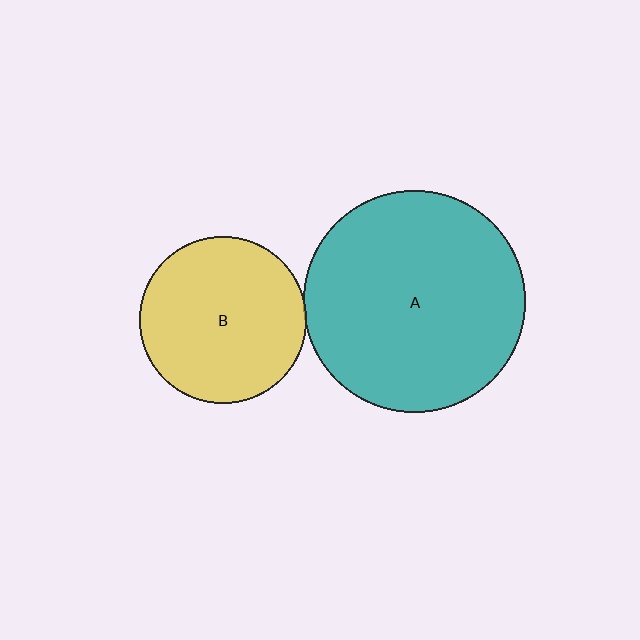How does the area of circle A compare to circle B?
Approximately 1.8 times.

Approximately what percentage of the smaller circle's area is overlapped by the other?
Approximately 5%.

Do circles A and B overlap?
Yes.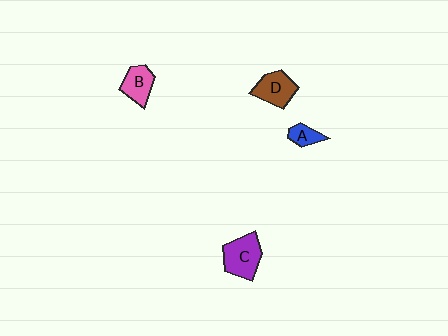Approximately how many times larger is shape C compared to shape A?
Approximately 2.4 times.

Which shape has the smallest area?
Shape A (blue).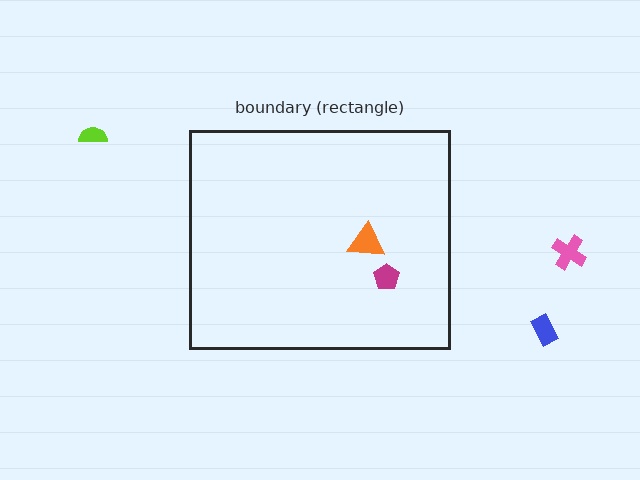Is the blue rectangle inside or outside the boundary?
Outside.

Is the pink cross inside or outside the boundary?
Outside.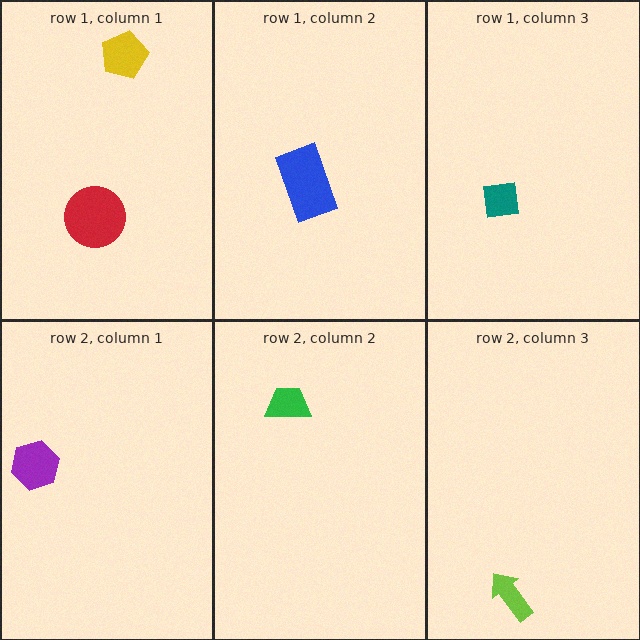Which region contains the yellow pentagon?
The row 1, column 1 region.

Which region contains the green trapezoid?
The row 2, column 2 region.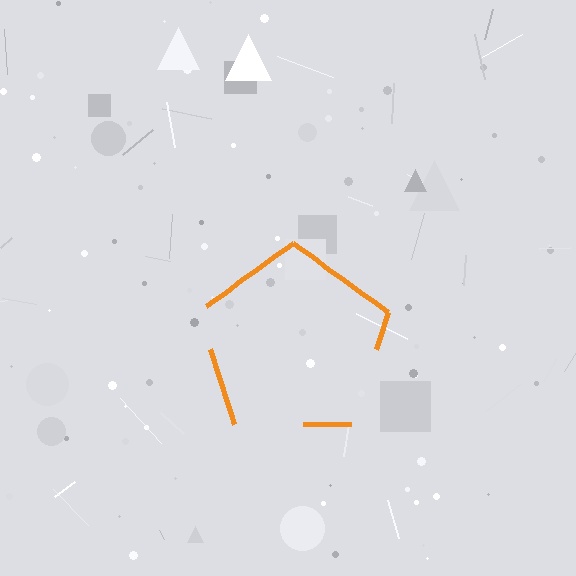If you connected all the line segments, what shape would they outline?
They would outline a pentagon.